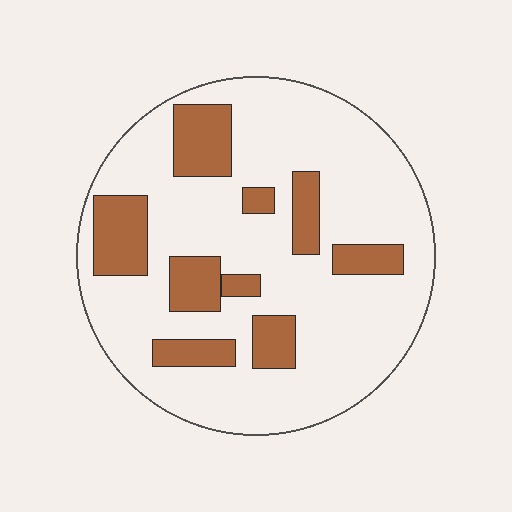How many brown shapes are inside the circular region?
9.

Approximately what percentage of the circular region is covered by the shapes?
Approximately 20%.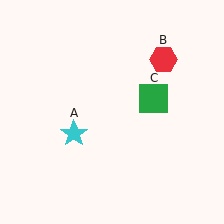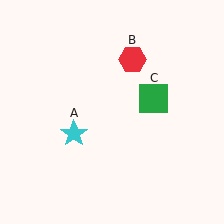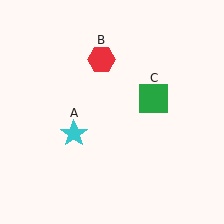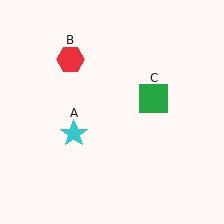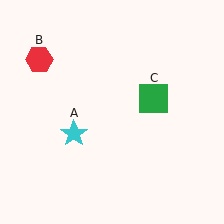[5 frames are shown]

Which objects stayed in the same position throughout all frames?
Cyan star (object A) and green square (object C) remained stationary.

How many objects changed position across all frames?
1 object changed position: red hexagon (object B).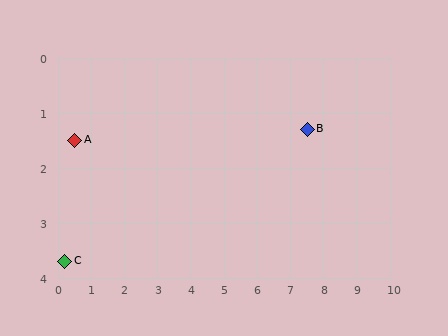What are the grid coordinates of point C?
Point C is at approximately (0.2, 3.7).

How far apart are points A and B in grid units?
Points A and B are about 7.0 grid units apart.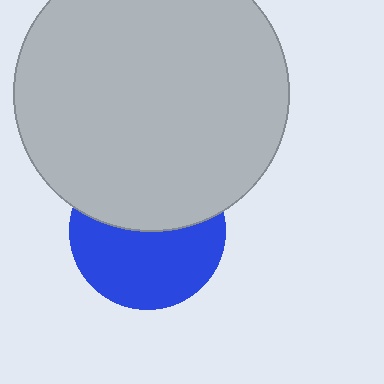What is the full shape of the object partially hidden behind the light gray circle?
The partially hidden object is a blue circle.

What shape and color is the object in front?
The object in front is a light gray circle.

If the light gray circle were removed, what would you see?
You would see the complete blue circle.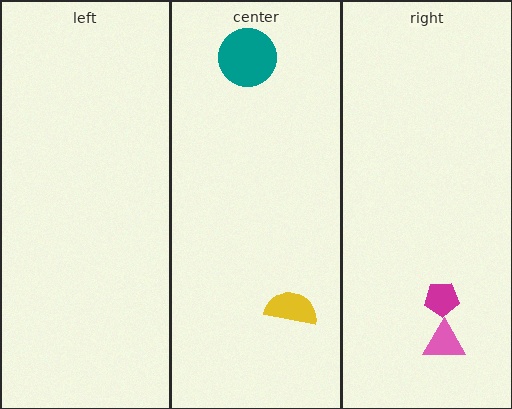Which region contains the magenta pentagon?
The right region.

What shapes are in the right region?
The pink triangle, the magenta pentagon.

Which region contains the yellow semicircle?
The center region.